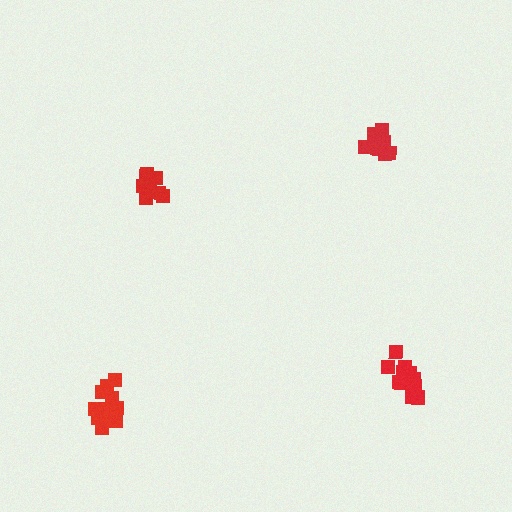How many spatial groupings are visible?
There are 4 spatial groupings.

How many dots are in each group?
Group 1: 12 dots, Group 2: 9 dots, Group 3: 9 dots, Group 4: 12 dots (42 total).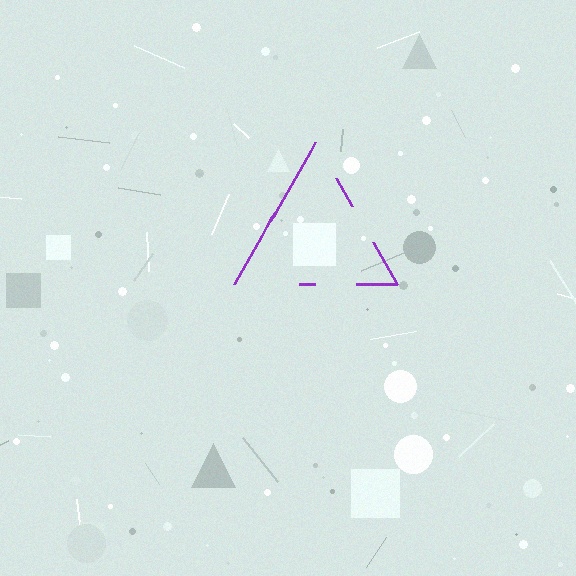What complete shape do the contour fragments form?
The contour fragments form a triangle.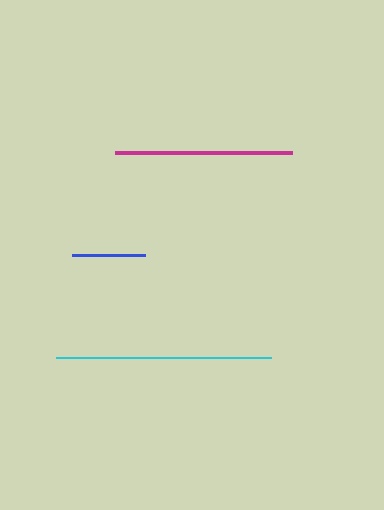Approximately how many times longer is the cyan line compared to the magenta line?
The cyan line is approximately 1.2 times the length of the magenta line.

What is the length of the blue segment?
The blue segment is approximately 73 pixels long.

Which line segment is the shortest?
The blue line is the shortest at approximately 73 pixels.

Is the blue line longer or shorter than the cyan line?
The cyan line is longer than the blue line.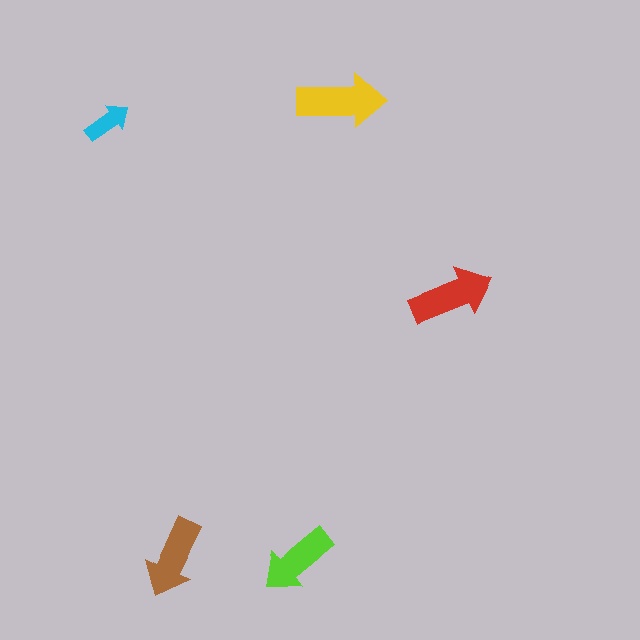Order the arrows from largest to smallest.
the yellow one, the red one, the brown one, the lime one, the cyan one.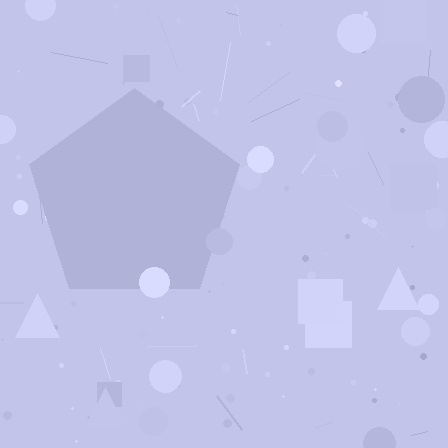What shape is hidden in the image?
A pentagon is hidden in the image.